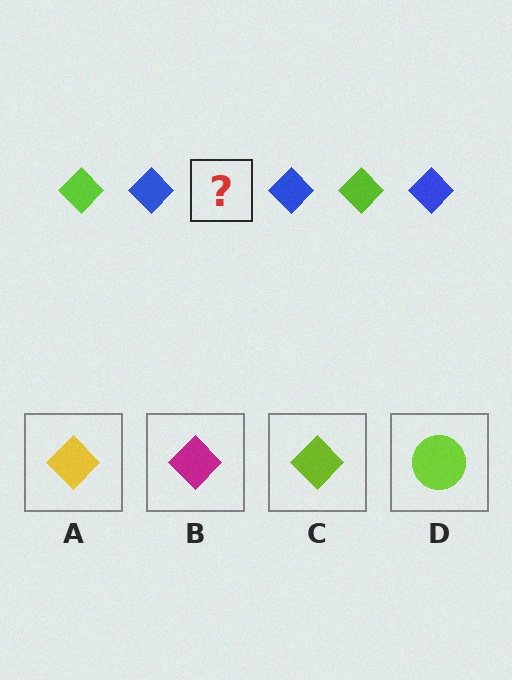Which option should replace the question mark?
Option C.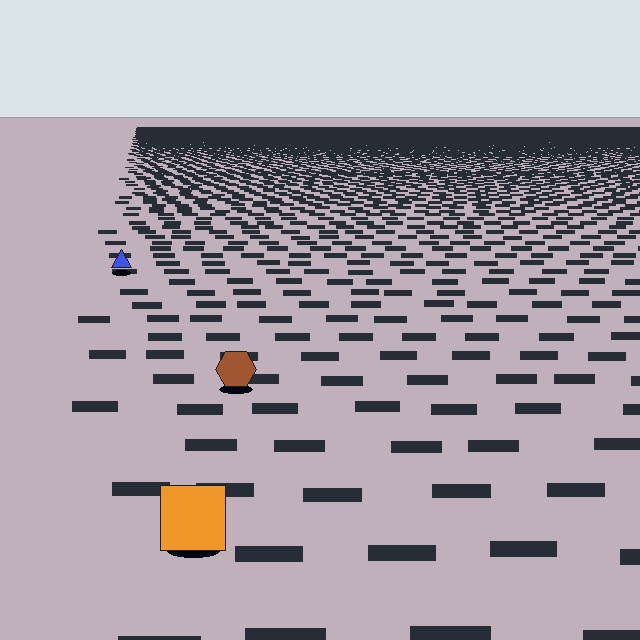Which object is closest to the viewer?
The orange square is closest. The texture marks near it are larger and more spread out.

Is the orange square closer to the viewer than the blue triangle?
Yes. The orange square is closer — you can tell from the texture gradient: the ground texture is coarser near it.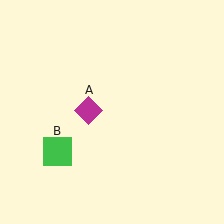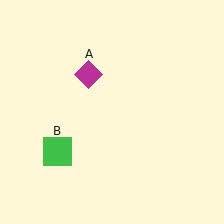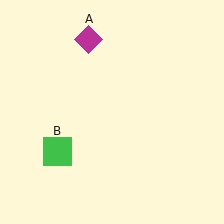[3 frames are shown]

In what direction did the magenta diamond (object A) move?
The magenta diamond (object A) moved up.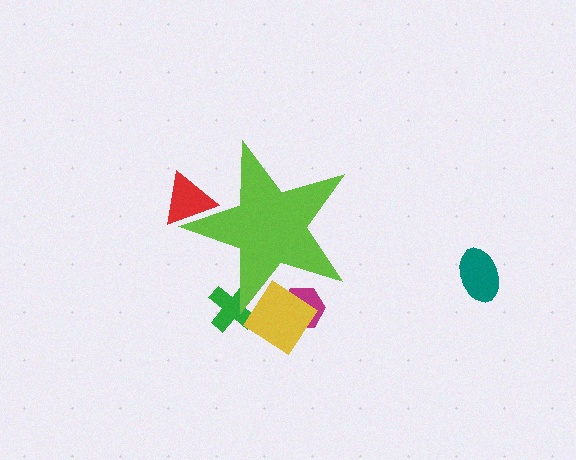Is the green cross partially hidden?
Yes, the green cross is partially hidden behind the lime star.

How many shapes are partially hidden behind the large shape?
4 shapes are partially hidden.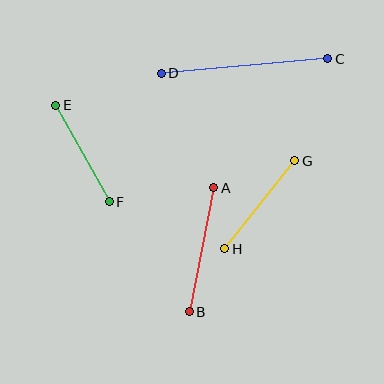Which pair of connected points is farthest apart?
Points C and D are farthest apart.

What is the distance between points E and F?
The distance is approximately 110 pixels.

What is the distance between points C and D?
The distance is approximately 167 pixels.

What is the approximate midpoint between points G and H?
The midpoint is at approximately (260, 205) pixels.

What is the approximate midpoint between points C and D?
The midpoint is at approximately (244, 66) pixels.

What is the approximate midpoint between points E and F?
The midpoint is at approximately (82, 153) pixels.